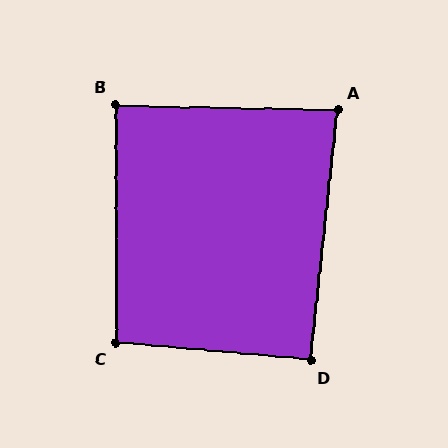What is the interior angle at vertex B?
Approximately 89 degrees (approximately right).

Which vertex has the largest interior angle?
C, at approximately 95 degrees.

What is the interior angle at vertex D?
Approximately 91 degrees (approximately right).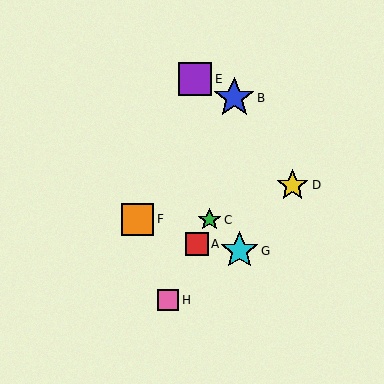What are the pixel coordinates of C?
Object C is at (209, 220).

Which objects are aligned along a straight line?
Objects A, C, H are aligned along a straight line.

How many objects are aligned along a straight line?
3 objects (A, C, H) are aligned along a straight line.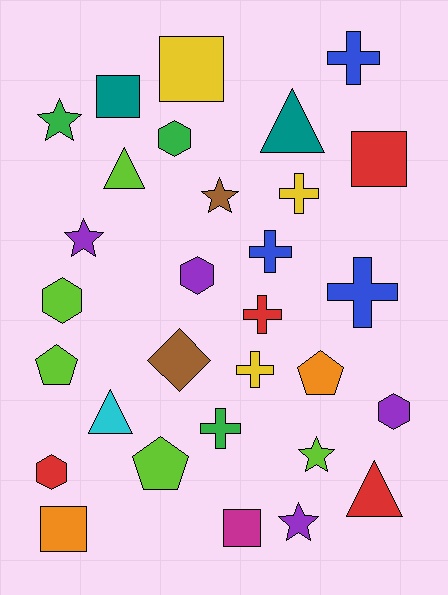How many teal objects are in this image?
There are 2 teal objects.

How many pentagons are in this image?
There are 3 pentagons.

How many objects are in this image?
There are 30 objects.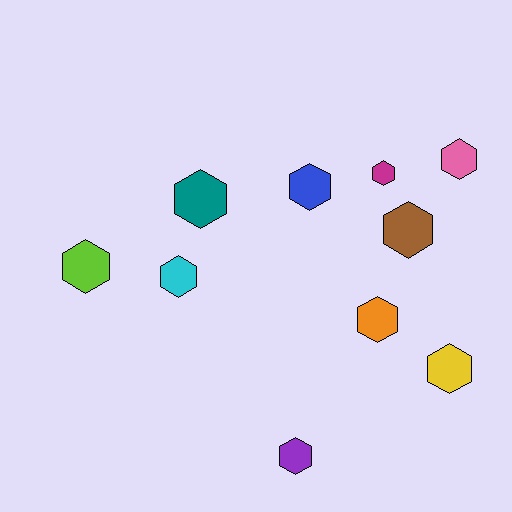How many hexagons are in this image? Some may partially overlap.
There are 10 hexagons.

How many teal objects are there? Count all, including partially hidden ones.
There is 1 teal object.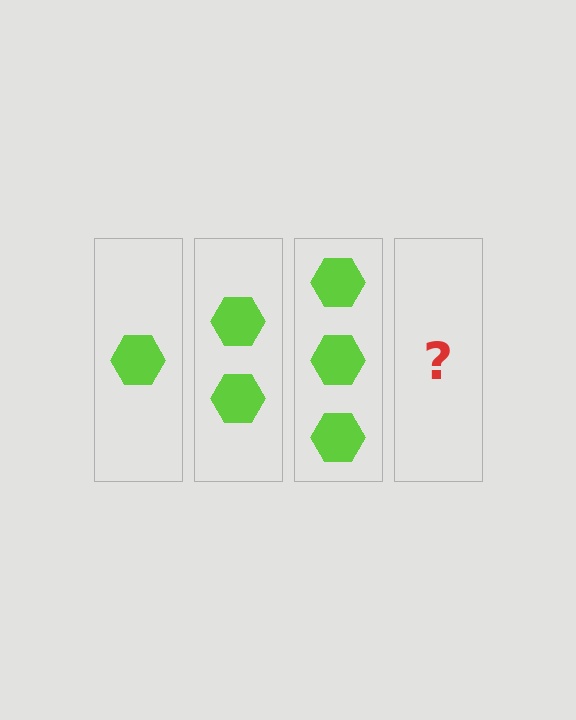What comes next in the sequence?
The next element should be 4 hexagons.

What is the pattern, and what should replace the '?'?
The pattern is that each step adds one more hexagon. The '?' should be 4 hexagons.